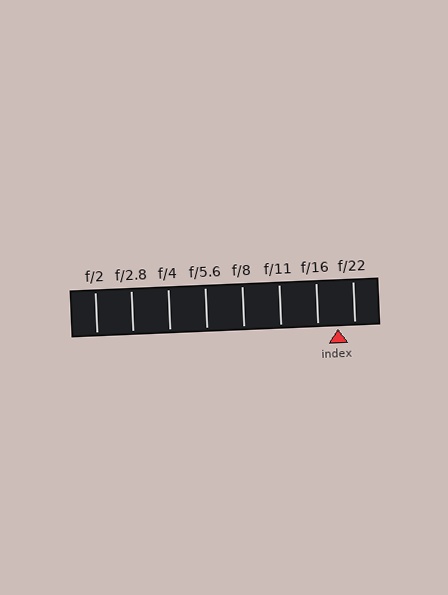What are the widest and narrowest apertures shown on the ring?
The widest aperture shown is f/2 and the narrowest is f/22.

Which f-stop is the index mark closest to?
The index mark is closest to f/22.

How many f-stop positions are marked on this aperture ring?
There are 8 f-stop positions marked.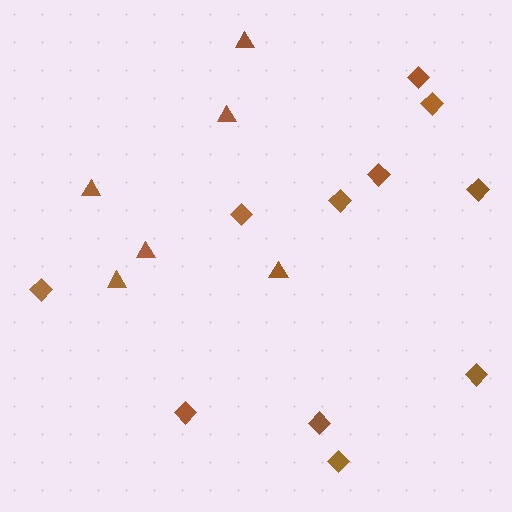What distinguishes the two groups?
There are 2 groups: one group of triangles (6) and one group of diamonds (11).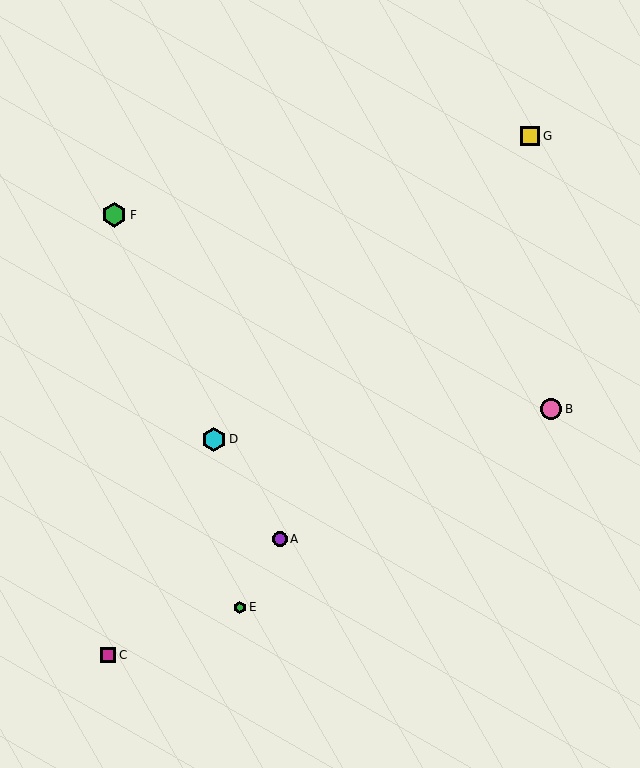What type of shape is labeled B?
Shape B is a pink circle.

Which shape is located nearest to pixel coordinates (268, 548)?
The purple circle (labeled A) at (280, 539) is nearest to that location.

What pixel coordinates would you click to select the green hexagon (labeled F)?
Click at (114, 215) to select the green hexagon F.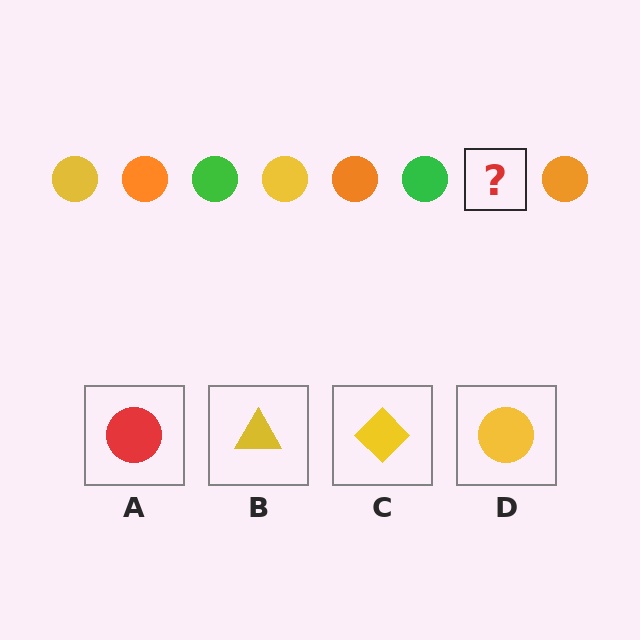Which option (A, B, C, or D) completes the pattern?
D.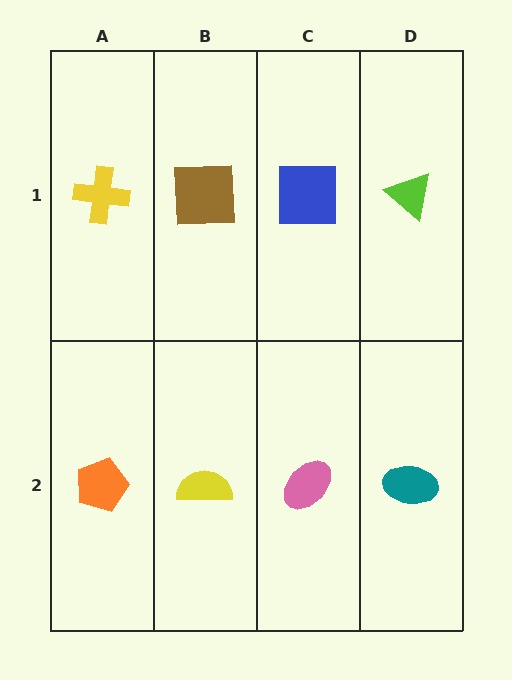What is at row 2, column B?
A yellow semicircle.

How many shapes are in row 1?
4 shapes.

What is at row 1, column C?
A blue square.